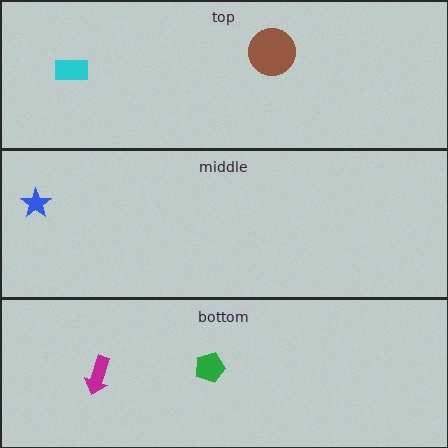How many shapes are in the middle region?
1.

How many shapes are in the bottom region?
2.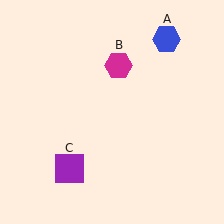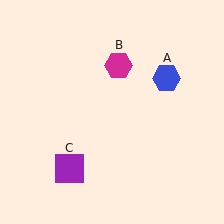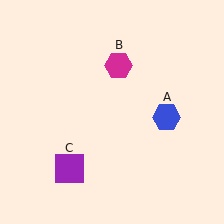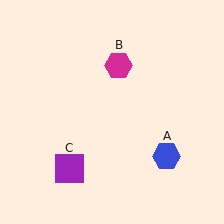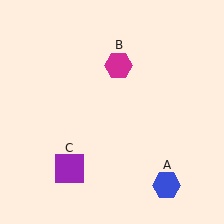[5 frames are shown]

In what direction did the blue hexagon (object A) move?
The blue hexagon (object A) moved down.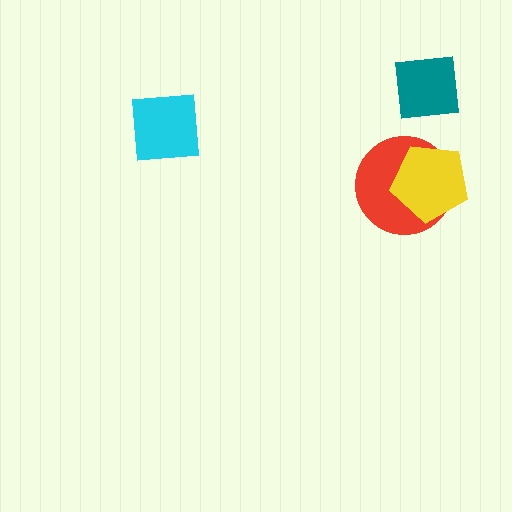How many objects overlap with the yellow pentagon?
1 object overlaps with the yellow pentagon.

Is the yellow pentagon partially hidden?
No, no other shape covers it.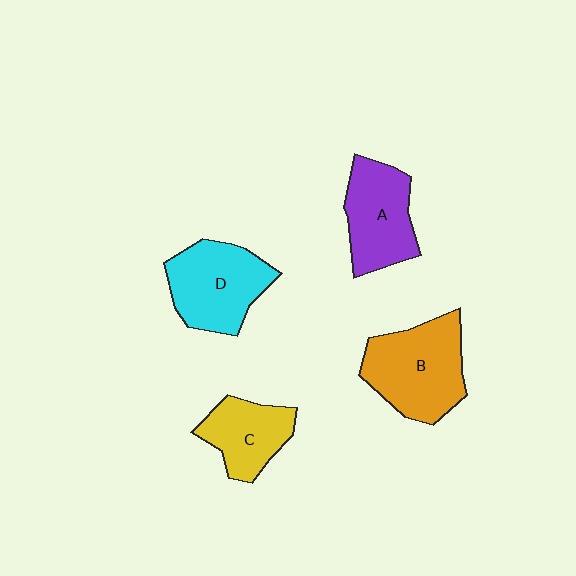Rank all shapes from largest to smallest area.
From largest to smallest: B (orange), D (cyan), A (purple), C (yellow).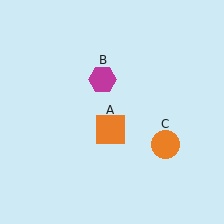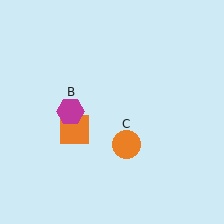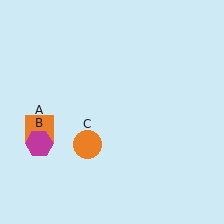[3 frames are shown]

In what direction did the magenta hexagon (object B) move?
The magenta hexagon (object B) moved down and to the left.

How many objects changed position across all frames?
3 objects changed position: orange square (object A), magenta hexagon (object B), orange circle (object C).